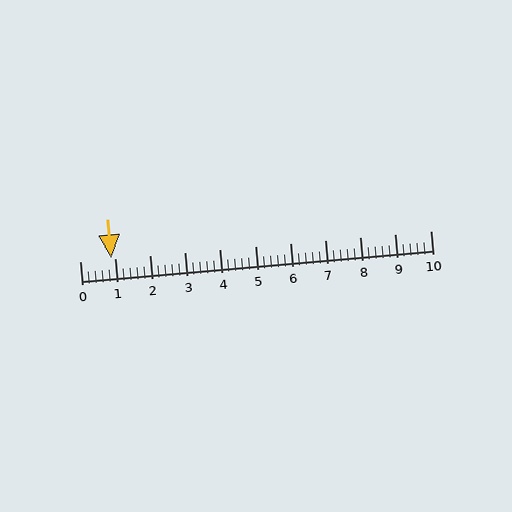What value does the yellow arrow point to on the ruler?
The yellow arrow points to approximately 0.9.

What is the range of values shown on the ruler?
The ruler shows values from 0 to 10.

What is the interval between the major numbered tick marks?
The major tick marks are spaced 1 units apart.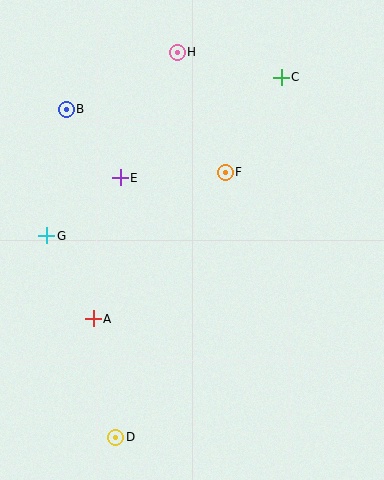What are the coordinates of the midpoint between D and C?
The midpoint between D and C is at (198, 257).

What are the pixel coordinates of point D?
Point D is at (116, 437).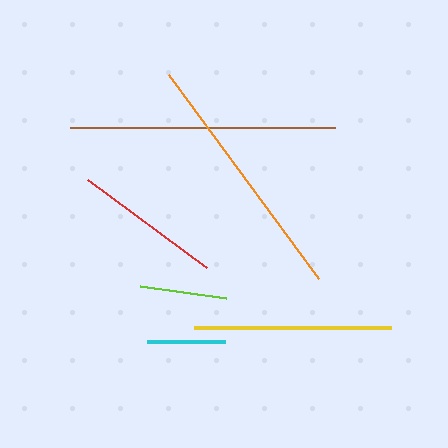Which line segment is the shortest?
The cyan line is the shortest at approximately 78 pixels.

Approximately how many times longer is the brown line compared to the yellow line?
The brown line is approximately 1.3 times the length of the yellow line.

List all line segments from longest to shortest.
From longest to shortest: brown, orange, yellow, red, lime, cyan.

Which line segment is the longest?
The brown line is the longest at approximately 265 pixels.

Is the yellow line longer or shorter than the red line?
The yellow line is longer than the red line.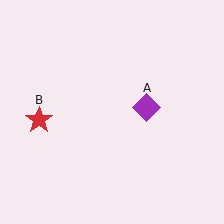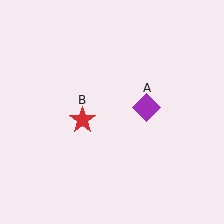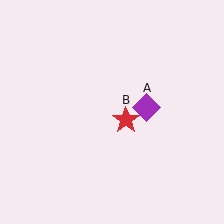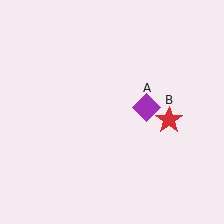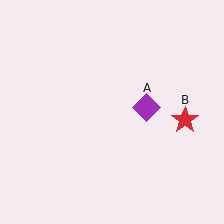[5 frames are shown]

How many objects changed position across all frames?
1 object changed position: red star (object B).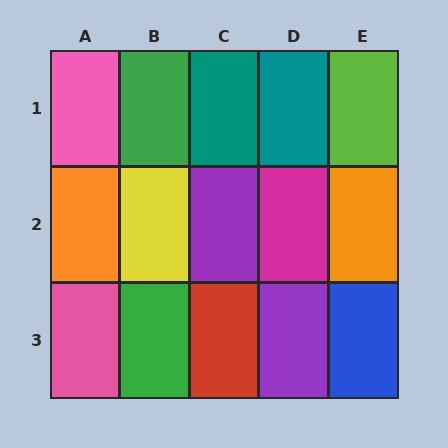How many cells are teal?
2 cells are teal.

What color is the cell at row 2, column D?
Magenta.